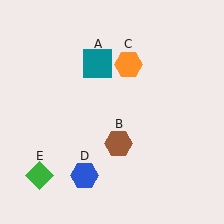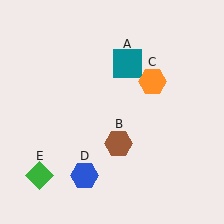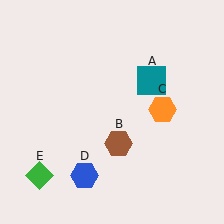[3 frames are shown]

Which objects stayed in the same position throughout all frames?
Brown hexagon (object B) and blue hexagon (object D) and green diamond (object E) remained stationary.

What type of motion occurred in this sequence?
The teal square (object A), orange hexagon (object C) rotated clockwise around the center of the scene.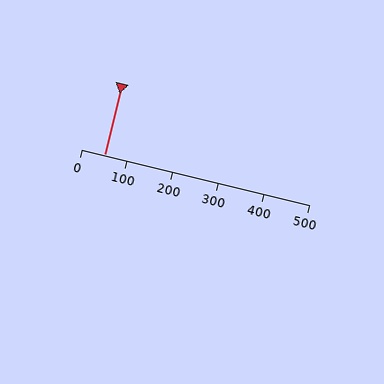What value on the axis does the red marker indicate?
The marker indicates approximately 50.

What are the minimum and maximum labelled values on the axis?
The axis runs from 0 to 500.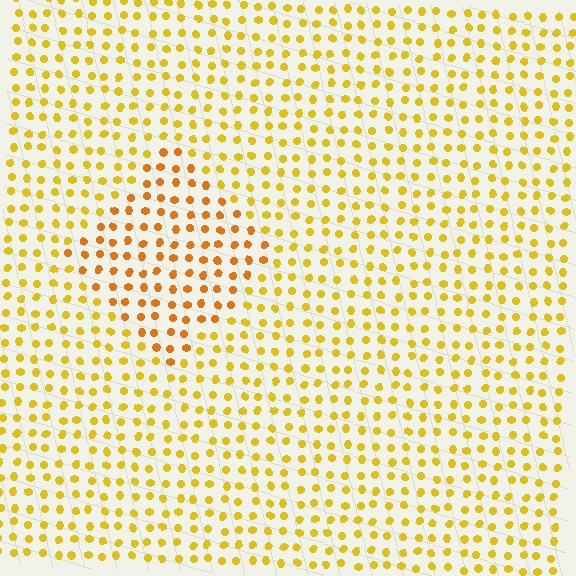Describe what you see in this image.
The image is filled with small yellow elements in a uniform arrangement. A diamond-shaped region is visible where the elements are tinted to a slightly different hue, forming a subtle color boundary.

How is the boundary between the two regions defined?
The boundary is defined purely by a slight shift in hue (about 23 degrees). Spacing, size, and orientation are identical on both sides.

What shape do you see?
I see a diamond.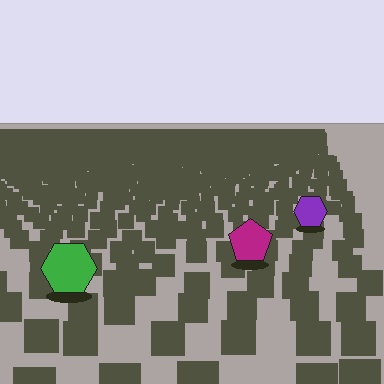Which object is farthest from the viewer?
The purple hexagon is farthest from the viewer. It appears smaller and the ground texture around it is denser.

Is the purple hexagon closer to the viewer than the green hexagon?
No. The green hexagon is closer — you can tell from the texture gradient: the ground texture is coarser near it.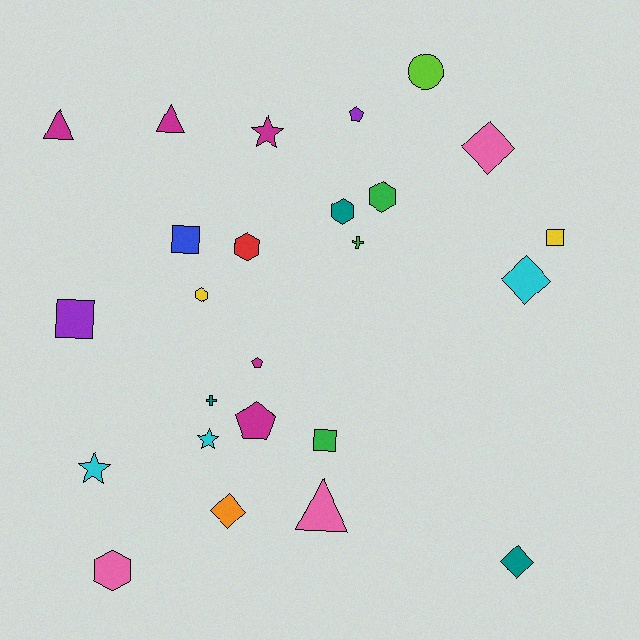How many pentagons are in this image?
There are 3 pentagons.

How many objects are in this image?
There are 25 objects.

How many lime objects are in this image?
There is 1 lime object.